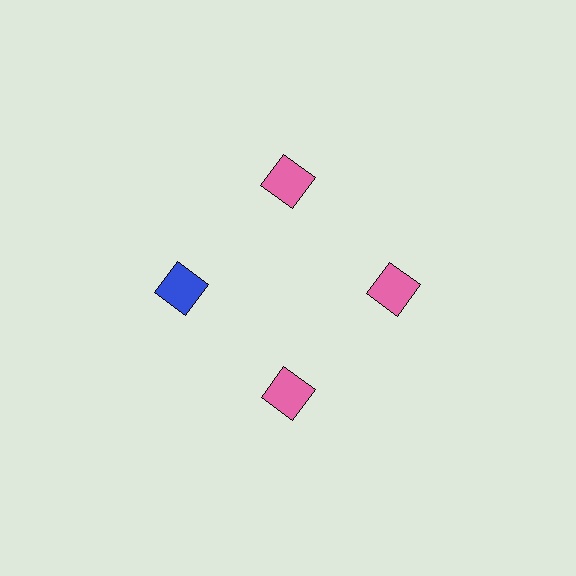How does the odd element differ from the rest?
It has a different color: blue instead of pink.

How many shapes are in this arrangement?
There are 4 shapes arranged in a ring pattern.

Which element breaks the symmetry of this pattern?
The blue square at roughly the 9 o'clock position breaks the symmetry. All other shapes are pink squares.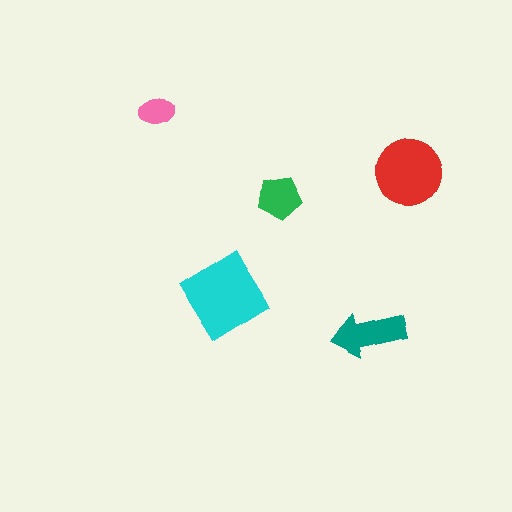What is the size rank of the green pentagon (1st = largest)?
4th.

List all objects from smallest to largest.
The pink ellipse, the green pentagon, the teal arrow, the red circle, the cyan diamond.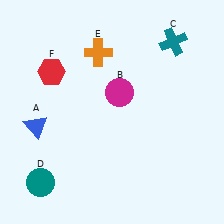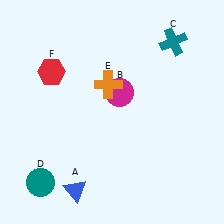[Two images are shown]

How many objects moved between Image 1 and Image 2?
2 objects moved between the two images.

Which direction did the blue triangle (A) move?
The blue triangle (A) moved down.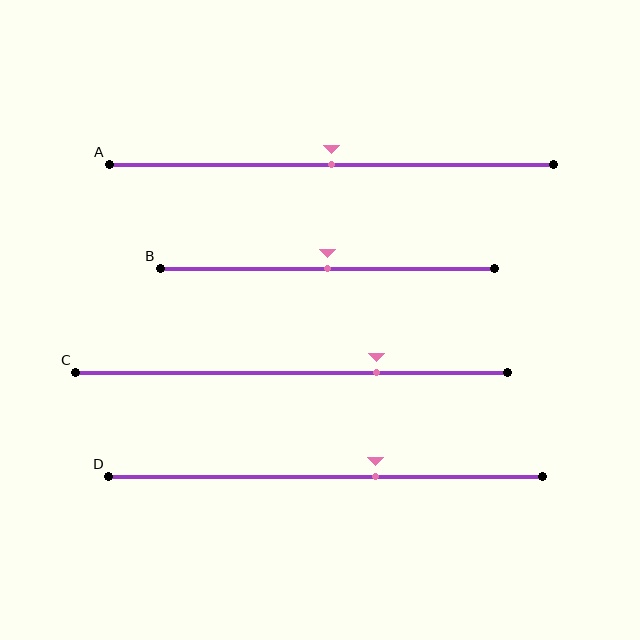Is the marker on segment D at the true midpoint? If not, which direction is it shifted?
No, the marker on segment D is shifted to the right by about 12% of the segment length.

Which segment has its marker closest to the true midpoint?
Segment A has its marker closest to the true midpoint.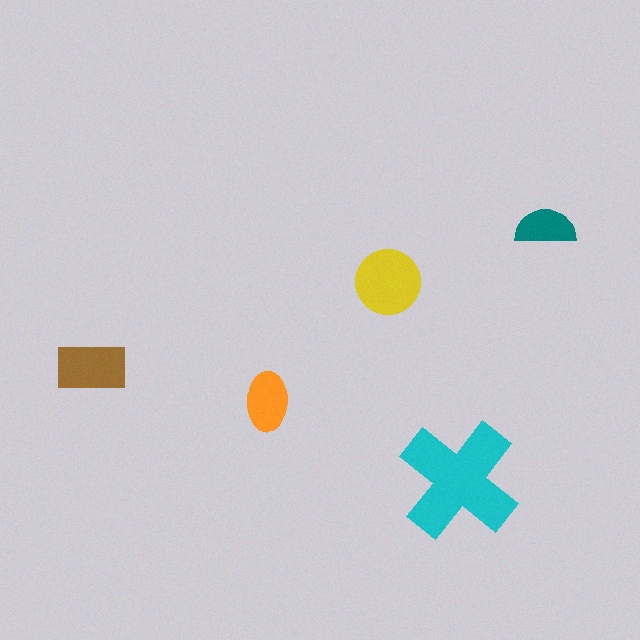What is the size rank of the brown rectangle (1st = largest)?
3rd.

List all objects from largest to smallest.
The cyan cross, the yellow circle, the brown rectangle, the orange ellipse, the teal semicircle.